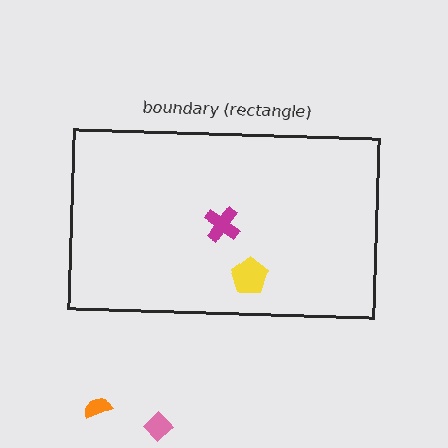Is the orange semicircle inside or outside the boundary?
Outside.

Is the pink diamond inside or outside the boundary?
Outside.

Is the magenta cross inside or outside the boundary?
Inside.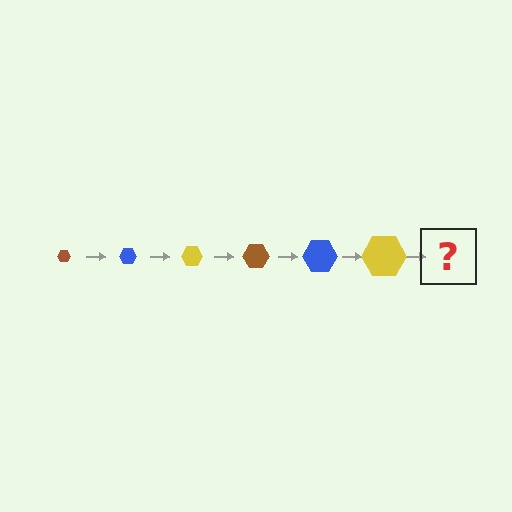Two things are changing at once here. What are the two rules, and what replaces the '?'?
The two rules are that the hexagon grows larger each step and the color cycles through brown, blue, and yellow. The '?' should be a brown hexagon, larger than the previous one.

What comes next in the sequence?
The next element should be a brown hexagon, larger than the previous one.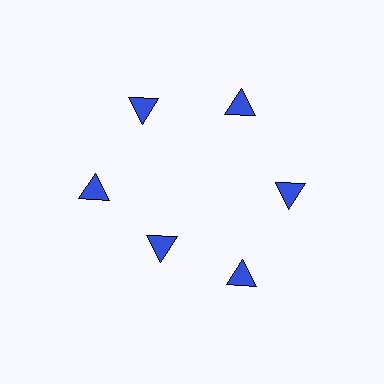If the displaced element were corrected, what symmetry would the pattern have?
It would have 6-fold rotational symmetry — the pattern would map onto itself every 60 degrees.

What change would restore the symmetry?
The symmetry would be restored by moving it outward, back onto the ring so that all 6 triangles sit at equal angles and equal distance from the center.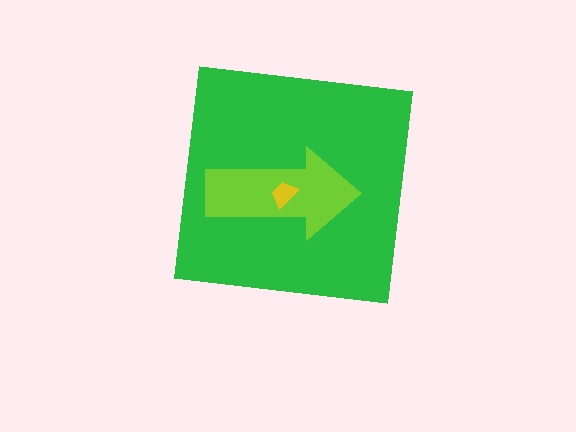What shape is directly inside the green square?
The lime arrow.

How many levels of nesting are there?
3.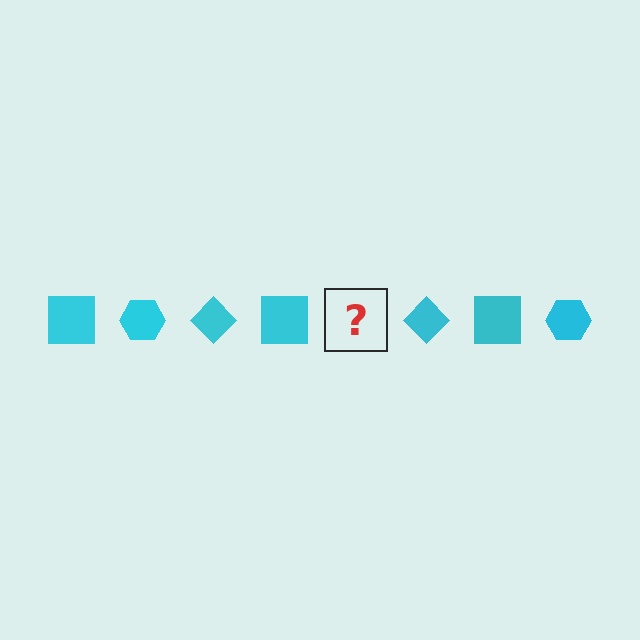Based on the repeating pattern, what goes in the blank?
The blank should be a cyan hexagon.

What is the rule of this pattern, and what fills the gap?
The rule is that the pattern cycles through square, hexagon, diamond shapes in cyan. The gap should be filled with a cyan hexagon.